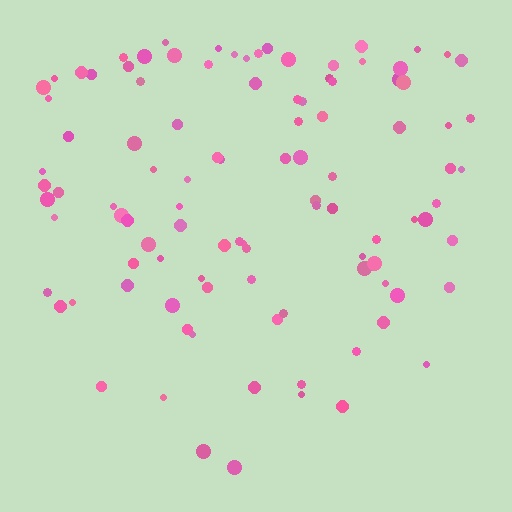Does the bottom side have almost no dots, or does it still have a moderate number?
Still a moderate number, just noticeably fewer than the top.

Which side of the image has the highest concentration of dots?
The top.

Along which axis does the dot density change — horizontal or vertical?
Vertical.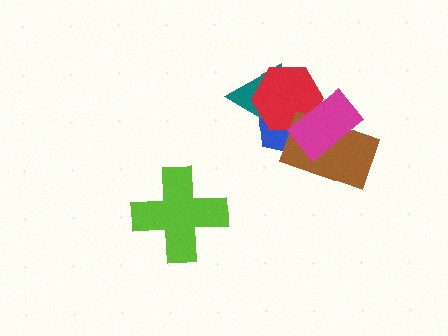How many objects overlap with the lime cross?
0 objects overlap with the lime cross.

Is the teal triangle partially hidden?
Yes, it is partially covered by another shape.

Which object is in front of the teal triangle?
The red hexagon is in front of the teal triangle.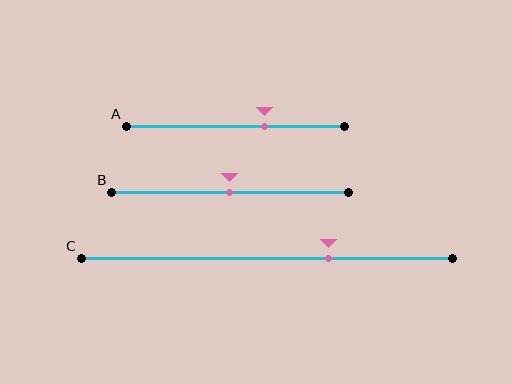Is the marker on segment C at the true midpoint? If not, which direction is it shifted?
No, the marker on segment C is shifted to the right by about 17% of the segment length.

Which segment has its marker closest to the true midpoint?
Segment B has its marker closest to the true midpoint.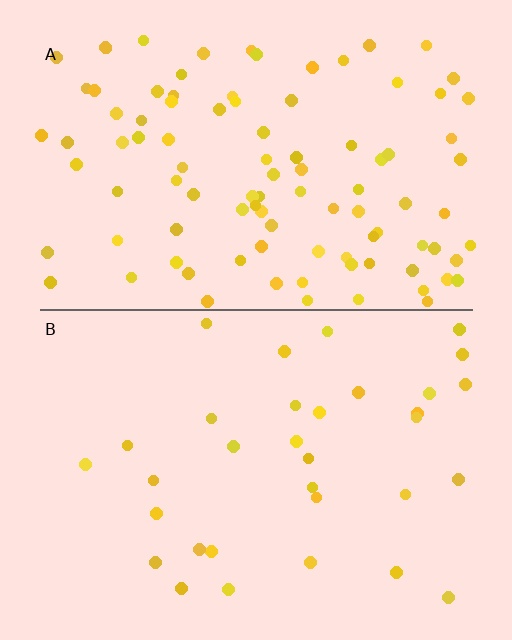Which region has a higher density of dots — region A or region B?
A (the top).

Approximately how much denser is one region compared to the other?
Approximately 3.0× — region A over region B.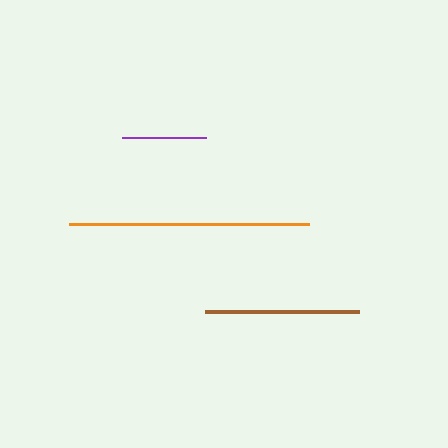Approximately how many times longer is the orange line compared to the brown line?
The orange line is approximately 1.6 times the length of the brown line.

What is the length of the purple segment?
The purple segment is approximately 84 pixels long.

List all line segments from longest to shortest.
From longest to shortest: orange, brown, purple.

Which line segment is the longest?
The orange line is the longest at approximately 240 pixels.